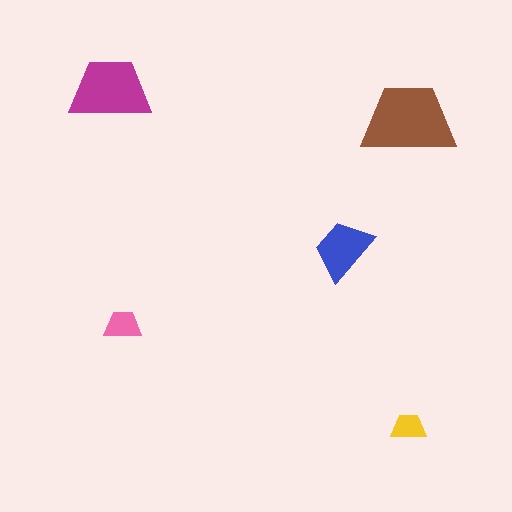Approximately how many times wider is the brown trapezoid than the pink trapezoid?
About 2.5 times wider.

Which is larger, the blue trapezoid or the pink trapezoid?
The blue one.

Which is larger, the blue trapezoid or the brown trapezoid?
The brown one.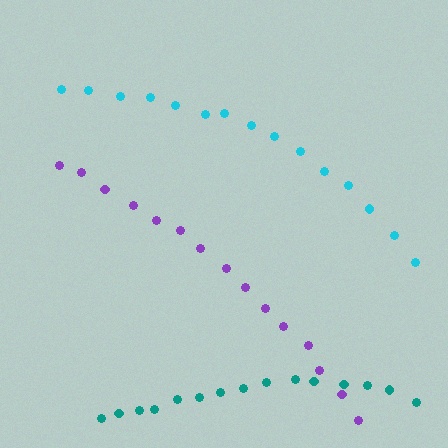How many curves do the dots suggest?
There are 3 distinct paths.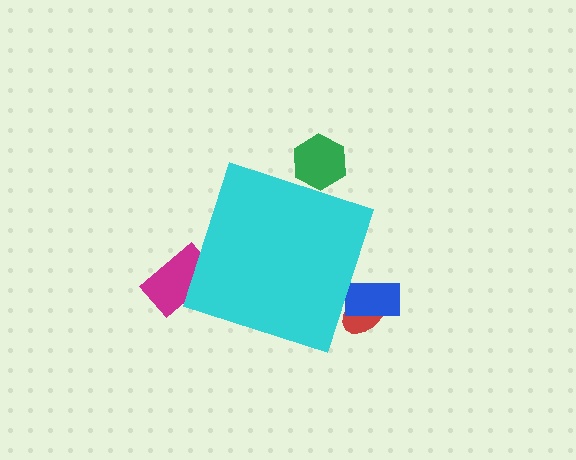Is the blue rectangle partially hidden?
Yes, the blue rectangle is partially hidden behind the cyan diamond.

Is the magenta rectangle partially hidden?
Yes, the magenta rectangle is partially hidden behind the cyan diamond.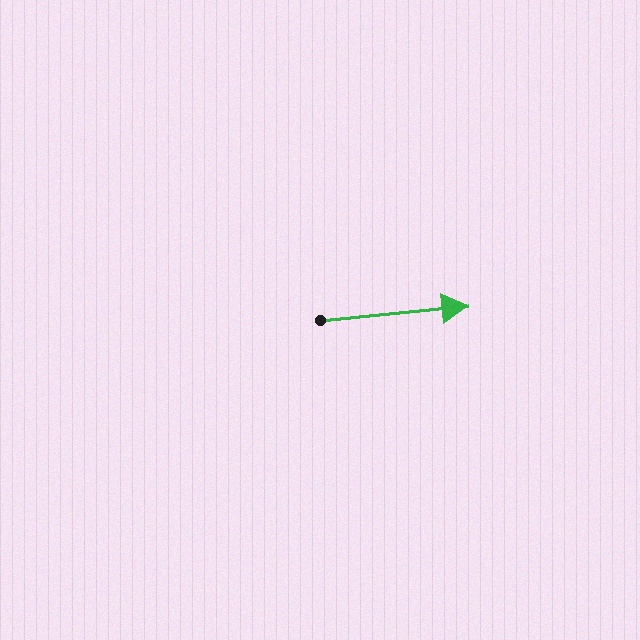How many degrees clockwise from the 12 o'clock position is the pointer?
Approximately 85 degrees.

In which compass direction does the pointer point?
East.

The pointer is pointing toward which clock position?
Roughly 3 o'clock.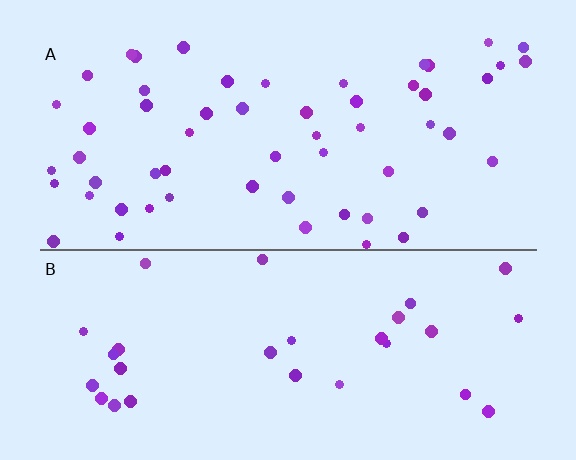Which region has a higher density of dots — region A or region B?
A (the top).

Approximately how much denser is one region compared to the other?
Approximately 1.9× — region A over region B.